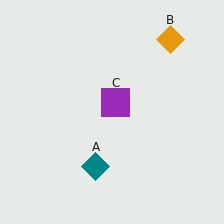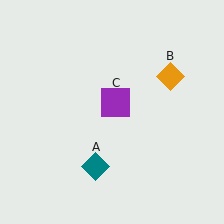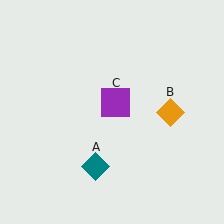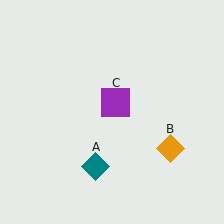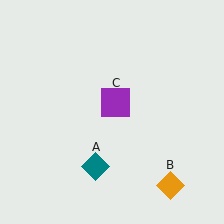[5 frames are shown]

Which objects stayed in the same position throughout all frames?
Teal diamond (object A) and purple square (object C) remained stationary.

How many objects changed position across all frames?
1 object changed position: orange diamond (object B).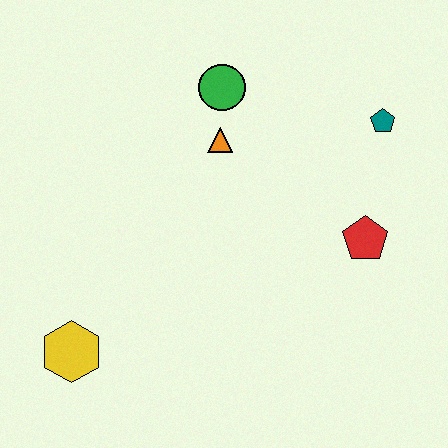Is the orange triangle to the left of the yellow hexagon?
No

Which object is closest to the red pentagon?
The teal pentagon is closest to the red pentagon.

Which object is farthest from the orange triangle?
The yellow hexagon is farthest from the orange triangle.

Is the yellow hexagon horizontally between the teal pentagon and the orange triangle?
No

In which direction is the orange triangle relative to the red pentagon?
The orange triangle is to the left of the red pentagon.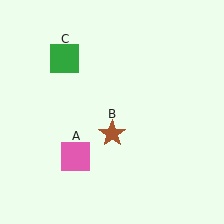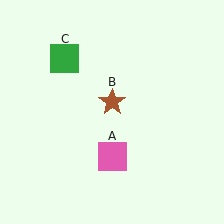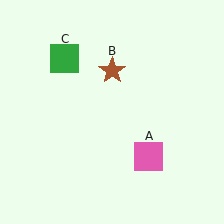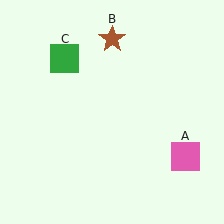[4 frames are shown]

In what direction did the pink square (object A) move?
The pink square (object A) moved right.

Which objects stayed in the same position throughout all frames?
Green square (object C) remained stationary.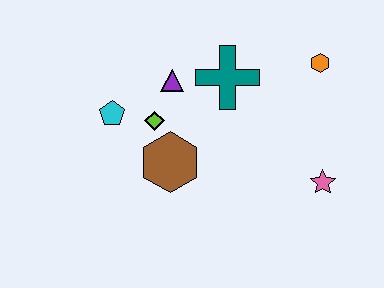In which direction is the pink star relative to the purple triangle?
The pink star is to the right of the purple triangle.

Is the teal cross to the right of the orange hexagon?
No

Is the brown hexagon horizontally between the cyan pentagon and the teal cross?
Yes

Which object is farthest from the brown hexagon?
The orange hexagon is farthest from the brown hexagon.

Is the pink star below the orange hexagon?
Yes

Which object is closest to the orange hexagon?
The teal cross is closest to the orange hexagon.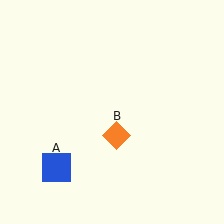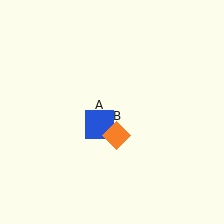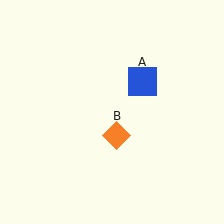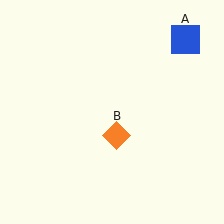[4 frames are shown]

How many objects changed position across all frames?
1 object changed position: blue square (object A).